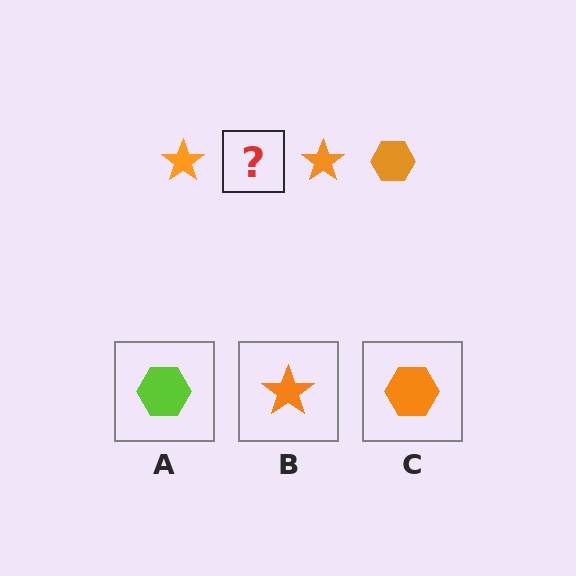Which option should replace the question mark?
Option C.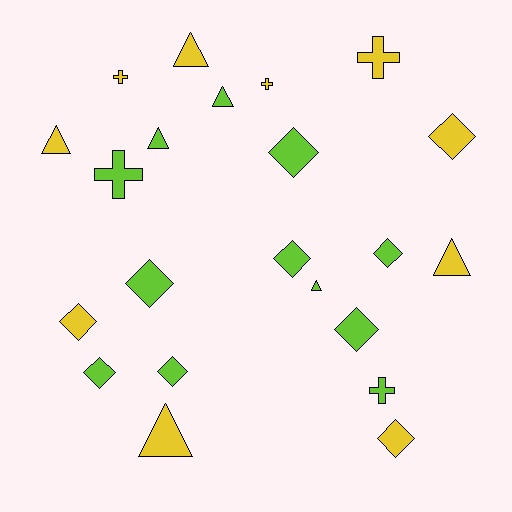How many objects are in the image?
There are 22 objects.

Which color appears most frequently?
Lime, with 12 objects.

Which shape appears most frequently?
Diamond, with 10 objects.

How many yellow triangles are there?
There are 4 yellow triangles.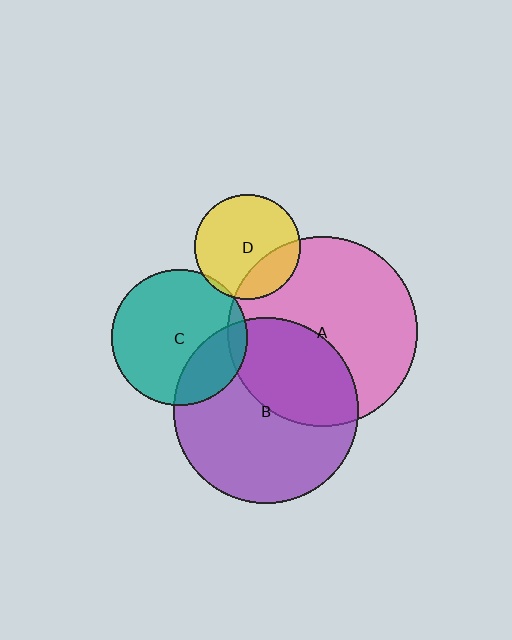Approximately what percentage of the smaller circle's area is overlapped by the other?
Approximately 25%.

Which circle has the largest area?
Circle A (pink).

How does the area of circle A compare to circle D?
Approximately 3.3 times.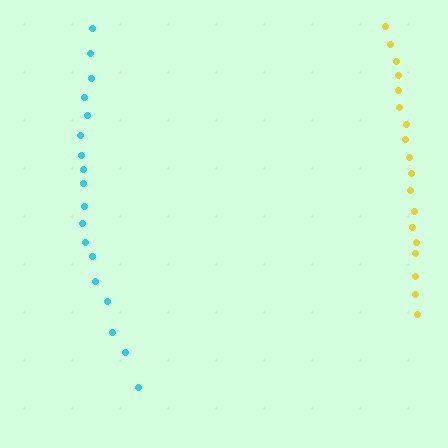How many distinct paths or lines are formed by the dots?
There are 2 distinct paths.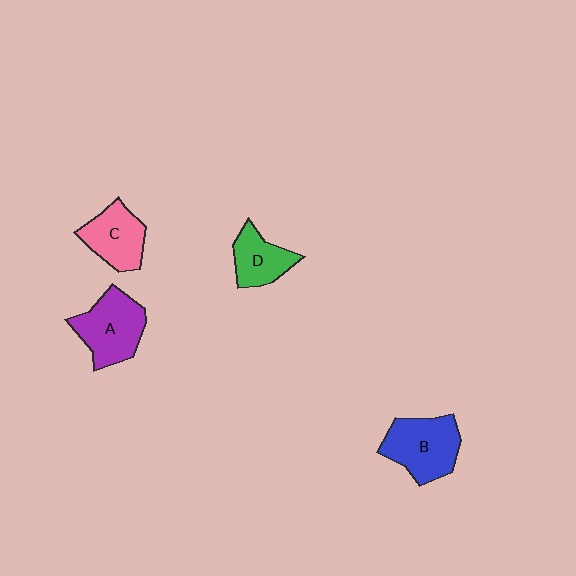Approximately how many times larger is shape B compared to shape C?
Approximately 1.3 times.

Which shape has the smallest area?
Shape D (green).